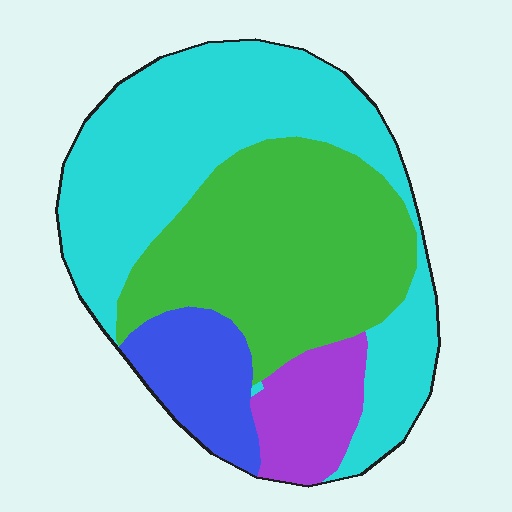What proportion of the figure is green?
Green covers around 35% of the figure.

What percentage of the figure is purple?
Purple covers 10% of the figure.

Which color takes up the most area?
Cyan, at roughly 45%.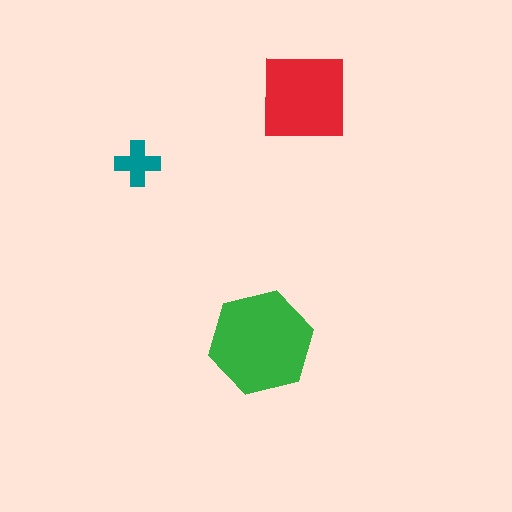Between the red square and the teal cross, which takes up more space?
The red square.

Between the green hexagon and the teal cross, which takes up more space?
The green hexagon.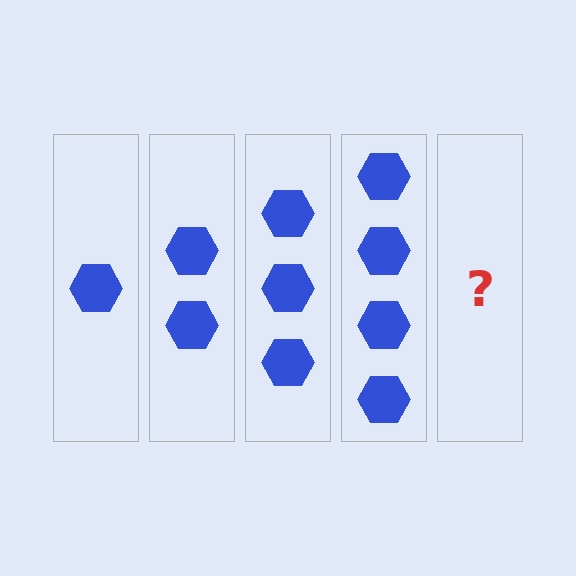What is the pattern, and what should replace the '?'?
The pattern is that each step adds one more hexagon. The '?' should be 5 hexagons.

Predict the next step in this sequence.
The next step is 5 hexagons.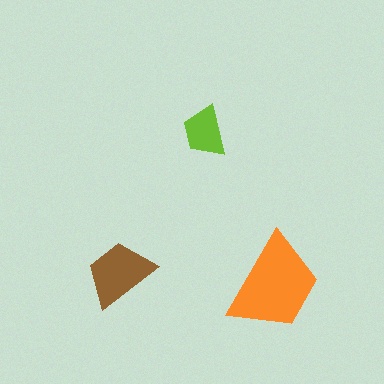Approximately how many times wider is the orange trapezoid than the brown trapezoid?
About 1.5 times wider.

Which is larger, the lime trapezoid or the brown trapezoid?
The brown one.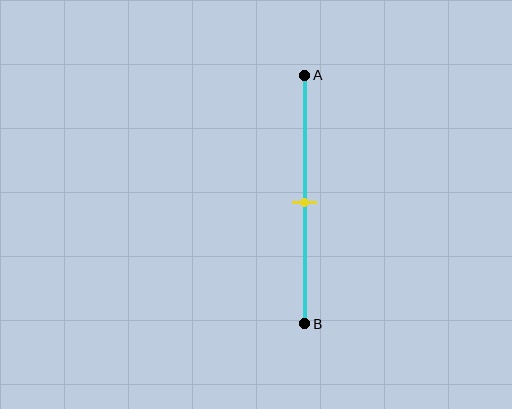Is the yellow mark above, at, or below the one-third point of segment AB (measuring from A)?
The yellow mark is below the one-third point of segment AB.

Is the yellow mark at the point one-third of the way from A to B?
No, the mark is at about 50% from A, not at the 33% one-third point.